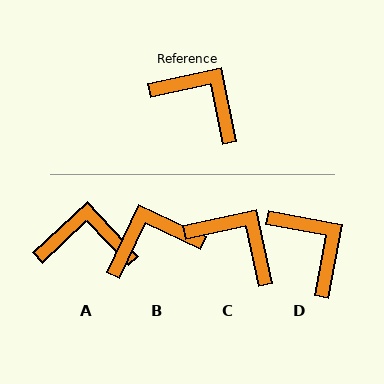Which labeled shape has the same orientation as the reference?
C.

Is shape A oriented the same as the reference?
No, it is off by about 31 degrees.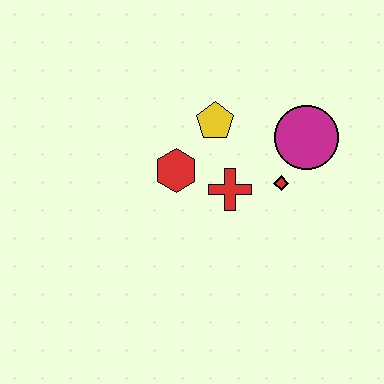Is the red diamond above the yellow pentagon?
No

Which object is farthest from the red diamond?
The red hexagon is farthest from the red diamond.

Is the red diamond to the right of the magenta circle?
No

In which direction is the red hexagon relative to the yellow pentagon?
The red hexagon is below the yellow pentagon.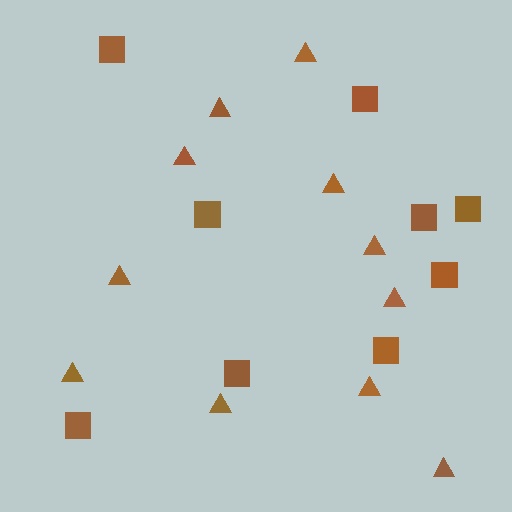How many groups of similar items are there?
There are 2 groups: one group of triangles (11) and one group of squares (9).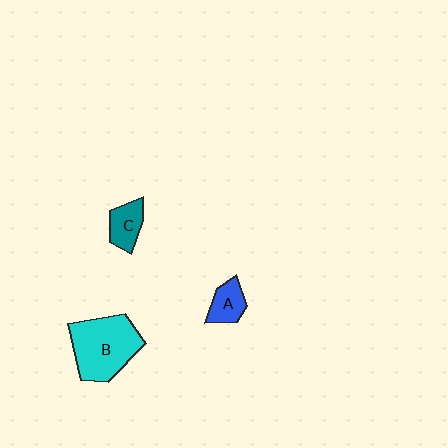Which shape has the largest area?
Shape B (cyan).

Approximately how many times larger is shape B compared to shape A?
Approximately 2.8 times.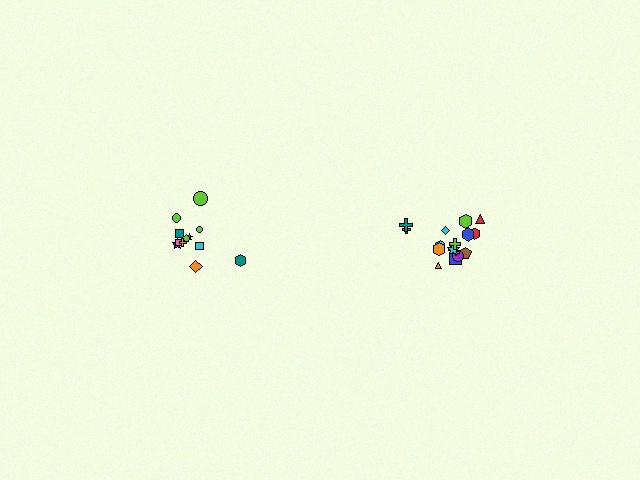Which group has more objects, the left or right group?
The right group.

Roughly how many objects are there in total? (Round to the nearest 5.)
Roughly 30 objects in total.